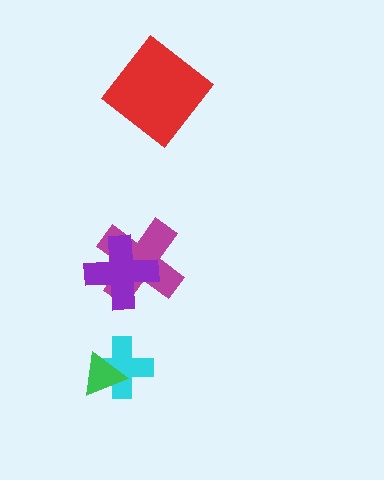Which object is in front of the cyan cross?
The green triangle is in front of the cyan cross.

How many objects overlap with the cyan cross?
1 object overlaps with the cyan cross.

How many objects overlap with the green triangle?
1 object overlaps with the green triangle.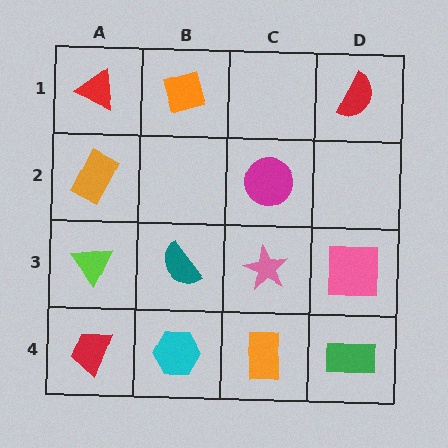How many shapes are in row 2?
2 shapes.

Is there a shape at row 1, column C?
No, that cell is empty.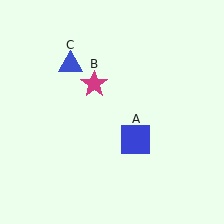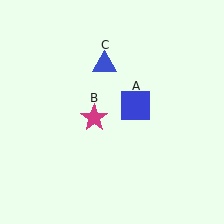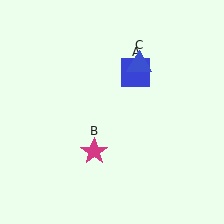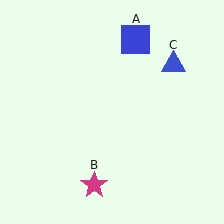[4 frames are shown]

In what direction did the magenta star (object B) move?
The magenta star (object B) moved down.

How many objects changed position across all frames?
3 objects changed position: blue square (object A), magenta star (object B), blue triangle (object C).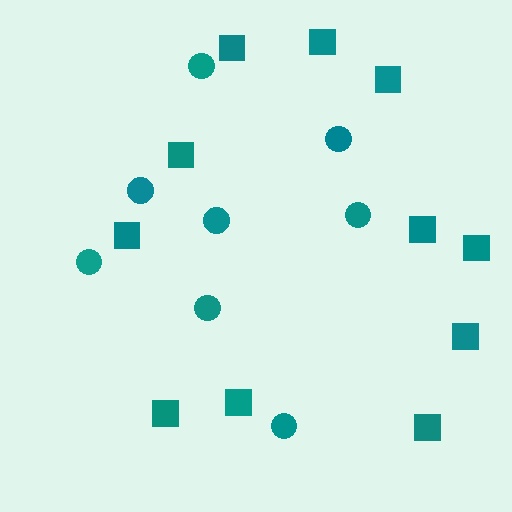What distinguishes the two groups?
There are 2 groups: one group of circles (8) and one group of squares (11).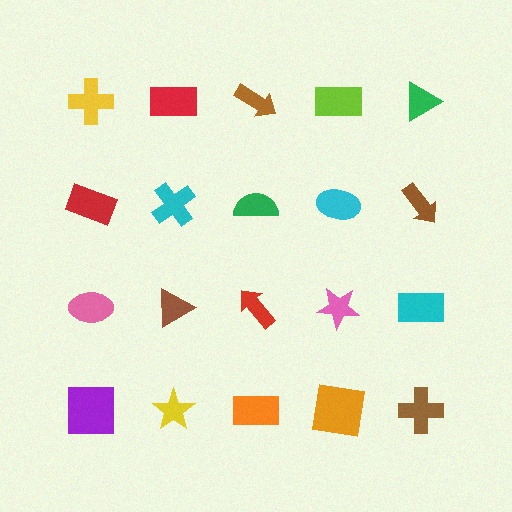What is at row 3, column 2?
A brown triangle.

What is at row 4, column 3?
An orange rectangle.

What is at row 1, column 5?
A green triangle.